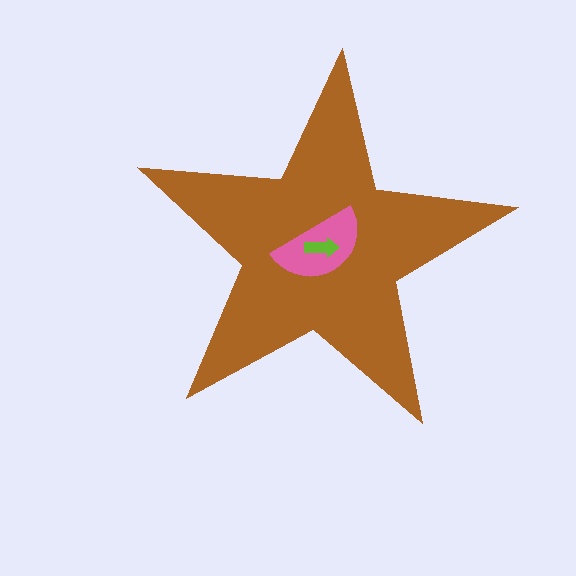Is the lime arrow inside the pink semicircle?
Yes.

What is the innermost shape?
The lime arrow.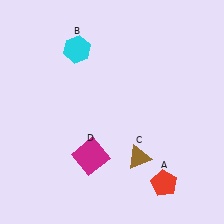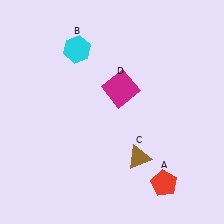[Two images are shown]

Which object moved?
The magenta square (D) moved up.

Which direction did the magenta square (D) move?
The magenta square (D) moved up.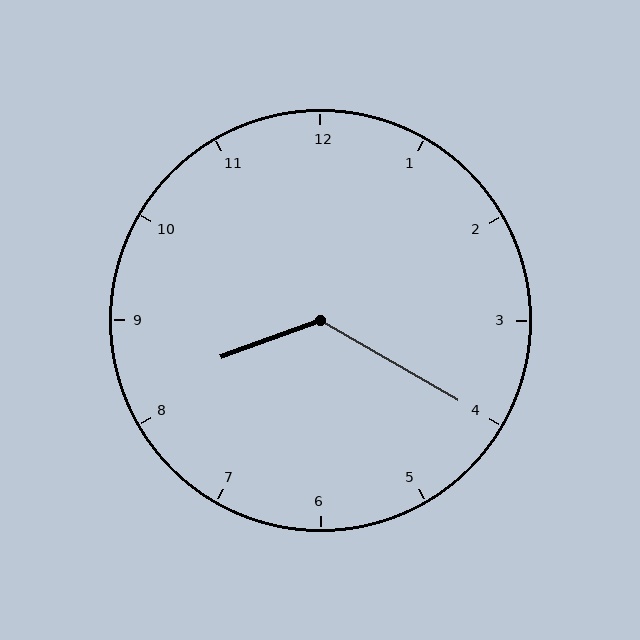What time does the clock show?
8:20.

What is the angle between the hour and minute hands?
Approximately 130 degrees.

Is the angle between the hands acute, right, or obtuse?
It is obtuse.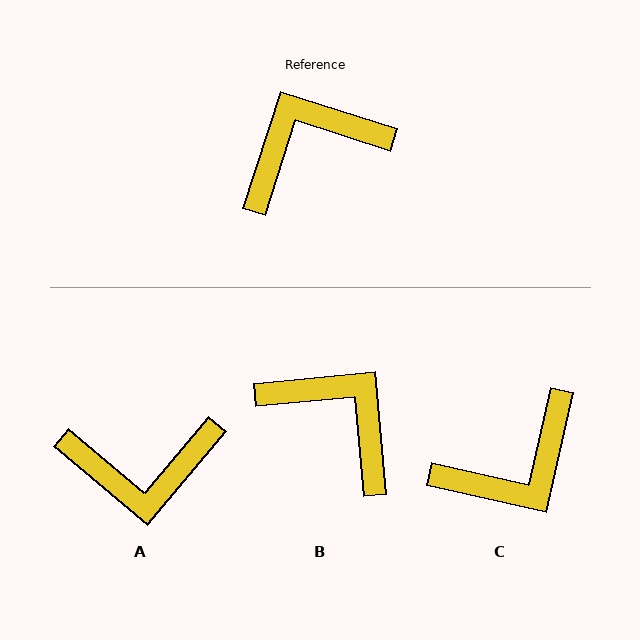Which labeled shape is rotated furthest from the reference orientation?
C, about 175 degrees away.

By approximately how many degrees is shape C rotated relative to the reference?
Approximately 175 degrees clockwise.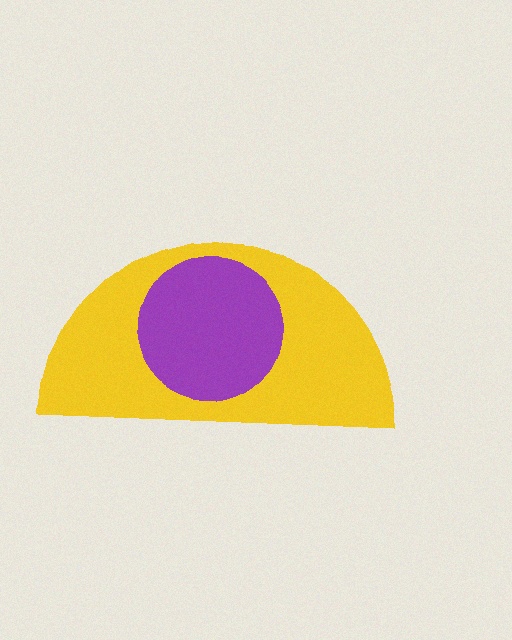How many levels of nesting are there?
2.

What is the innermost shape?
The purple circle.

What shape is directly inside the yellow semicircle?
The purple circle.